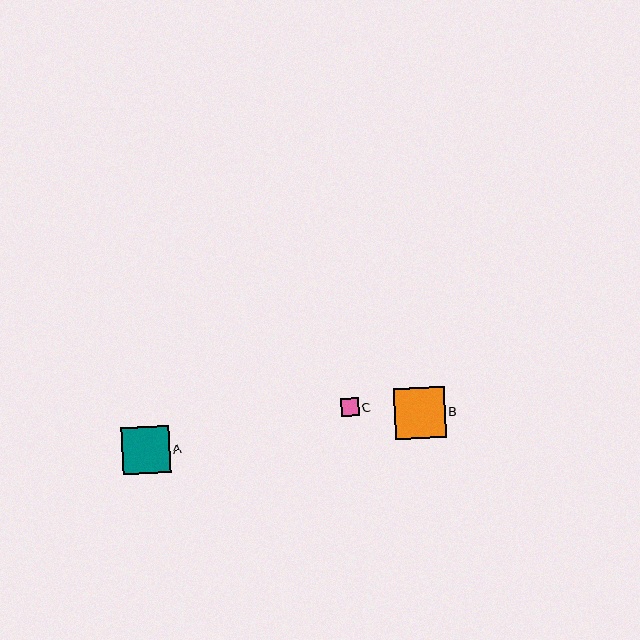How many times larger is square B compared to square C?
Square B is approximately 2.9 times the size of square C.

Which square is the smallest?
Square C is the smallest with a size of approximately 18 pixels.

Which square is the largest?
Square B is the largest with a size of approximately 51 pixels.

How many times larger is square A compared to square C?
Square A is approximately 2.7 times the size of square C.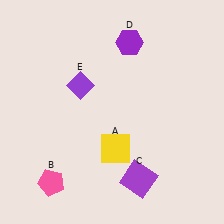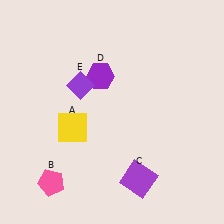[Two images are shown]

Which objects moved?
The objects that moved are: the yellow square (A), the purple hexagon (D).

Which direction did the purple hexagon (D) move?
The purple hexagon (D) moved down.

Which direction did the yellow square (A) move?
The yellow square (A) moved left.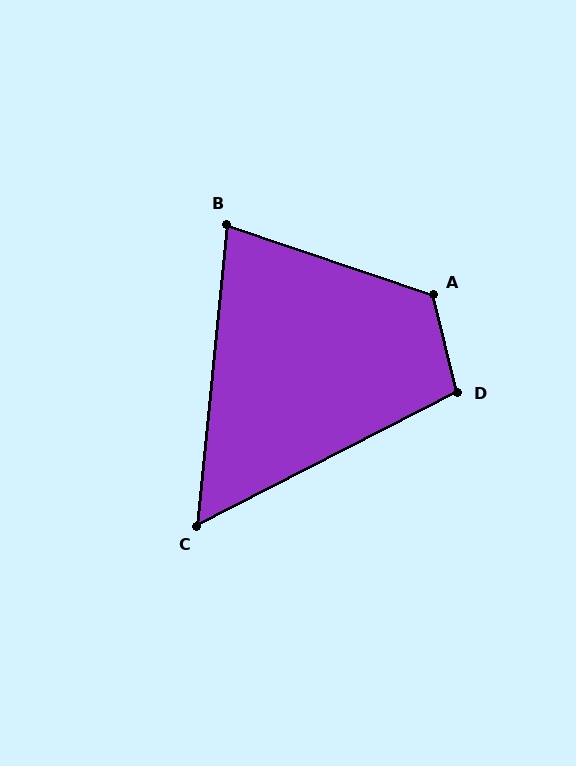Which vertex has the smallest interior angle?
C, at approximately 57 degrees.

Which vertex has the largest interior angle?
A, at approximately 123 degrees.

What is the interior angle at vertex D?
Approximately 103 degrees (obtuse).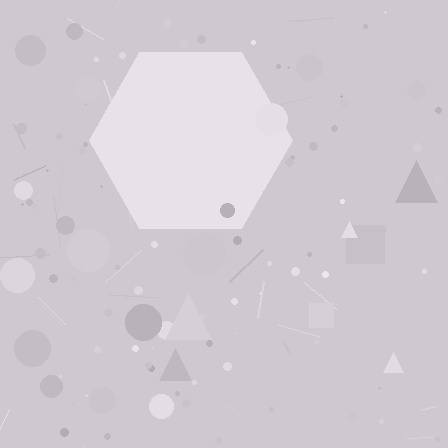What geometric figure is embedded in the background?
A hexagon is embedded in the background.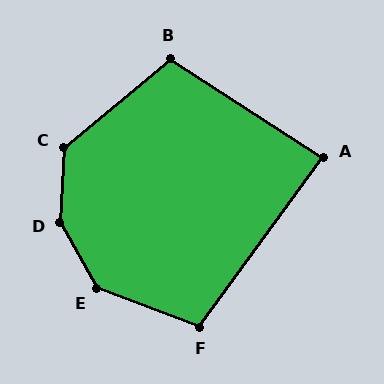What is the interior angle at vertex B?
Approximately 107 degrees (obtuse).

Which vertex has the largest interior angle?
D, at approximately 148 degrees.